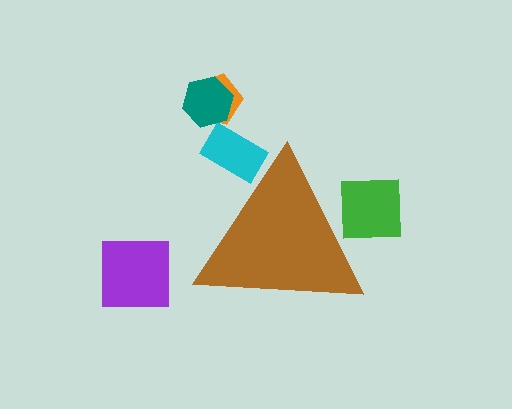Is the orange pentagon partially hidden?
No, the orange pentagon is fully visible.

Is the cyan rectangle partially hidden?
Yes, the cyan rectangle is partially hidden behind the brown triangle.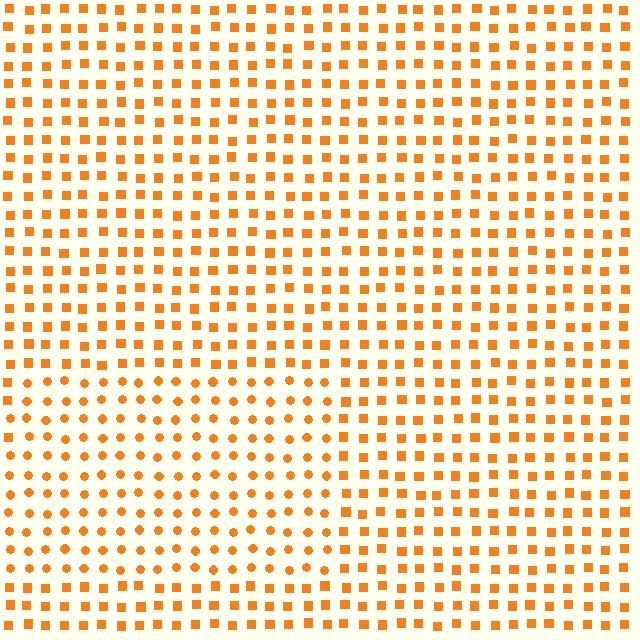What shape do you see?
I see a rectangle.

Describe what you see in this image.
The image is filled with small orange elements arranged in a uniform grid. A rectangle-shaped region contains circles, while the surrounding area contains squares. The boundary is defined purely by the change in element shape.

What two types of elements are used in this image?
The image uses circles inside the rectangle region and squares outside it.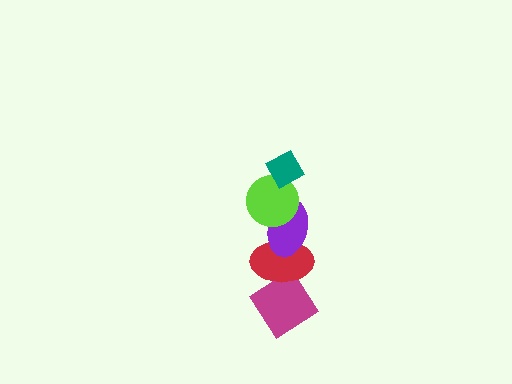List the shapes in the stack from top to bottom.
From top to bottom: the teal diamond, the lime circle, the purple ellipse, the red ellipse, the magenta diamond.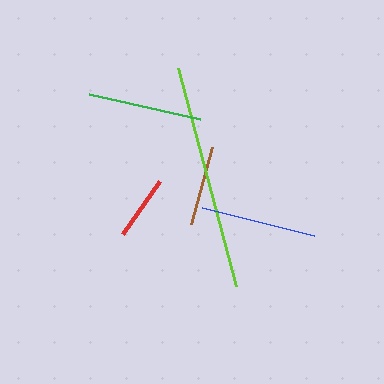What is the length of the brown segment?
The brown segment is approximately 80 pixels long.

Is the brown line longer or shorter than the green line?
The green line is longer than the brown line.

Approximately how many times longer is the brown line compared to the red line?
The brown line is approximately 1.2 times the length of the red line.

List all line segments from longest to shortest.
From longest to shortest: lime, blue, green, brown, red.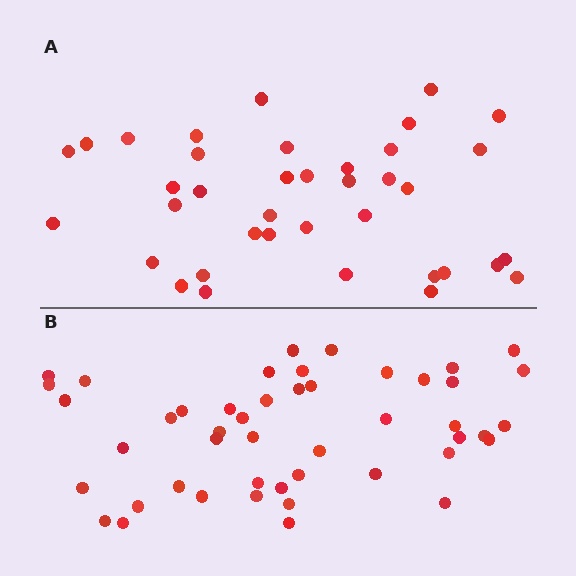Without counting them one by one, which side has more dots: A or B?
Region B (the bottom region) has more dots.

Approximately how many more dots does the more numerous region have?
Region B has roughly 8 or so more dots than region A.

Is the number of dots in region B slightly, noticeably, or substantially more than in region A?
Region B has only slightly more — the two regions are fairly close. The ratio is roughly 1.2 to 1.